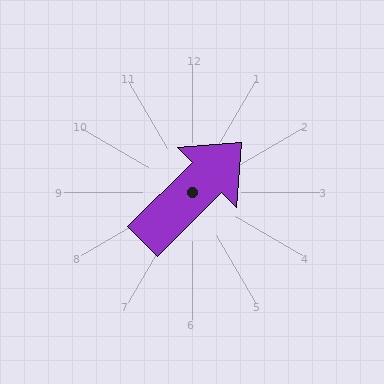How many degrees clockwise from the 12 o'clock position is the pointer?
Approximately 45 degrees.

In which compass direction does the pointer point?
Northeast.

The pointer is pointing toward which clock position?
Roughly 2 o'clock.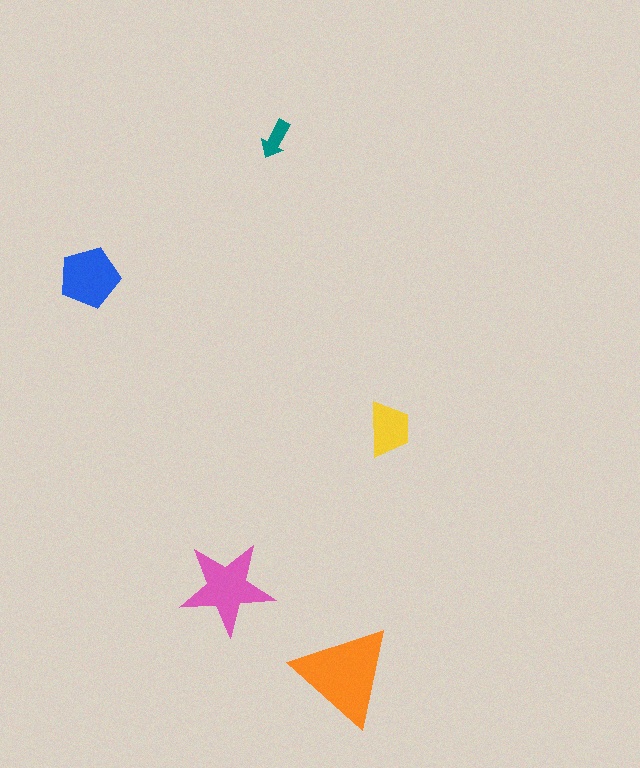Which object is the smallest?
The teal arrow.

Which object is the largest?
The orange triangle.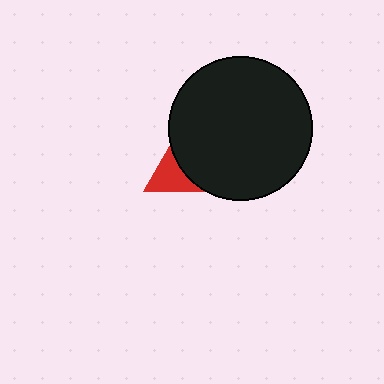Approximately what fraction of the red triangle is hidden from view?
Roughly 66% of the red triangle is hidden behind the black circle.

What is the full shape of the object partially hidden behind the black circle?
The partially hidden object is a red triangle.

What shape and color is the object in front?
The object in front is a black circle.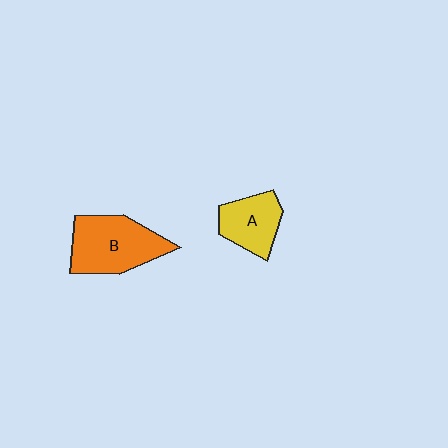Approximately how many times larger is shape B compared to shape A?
Approximately 1.6 times.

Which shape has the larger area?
Shape B (orange).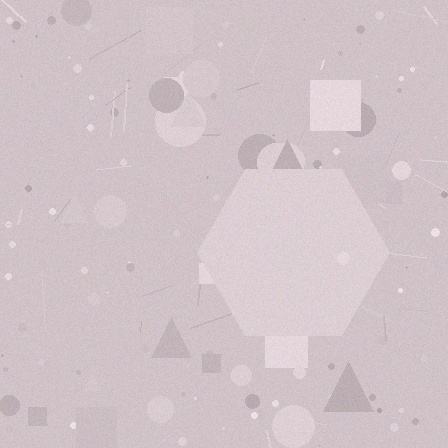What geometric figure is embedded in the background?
A hexagon is embedded in the background.